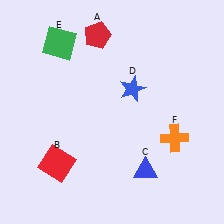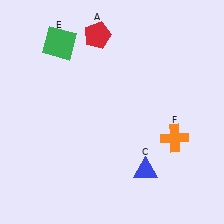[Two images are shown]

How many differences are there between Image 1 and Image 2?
There are 2 differences between the two images.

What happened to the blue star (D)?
The blue star (D) was removed in Image 2. It was in the top-right area of Image 1.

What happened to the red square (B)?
The red square (B) was removed in Image 2. It was in the bottom-left area of Image 1.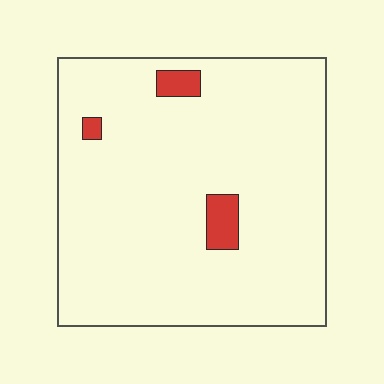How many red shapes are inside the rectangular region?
3.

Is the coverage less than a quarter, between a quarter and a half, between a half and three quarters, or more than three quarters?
Less than a quarter.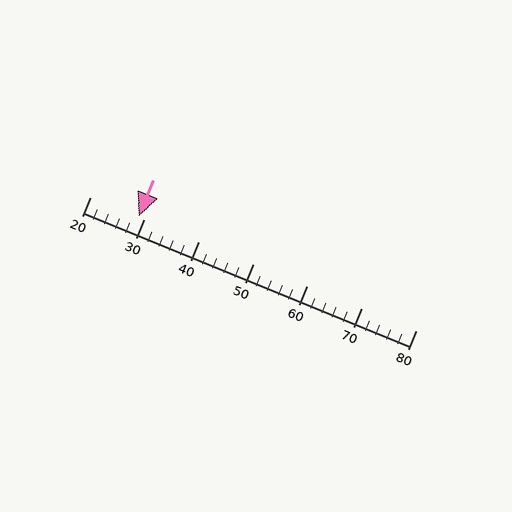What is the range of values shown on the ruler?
The ruler shows values from 20 to 80.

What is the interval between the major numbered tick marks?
The major tick marks are spaced 10 units apart.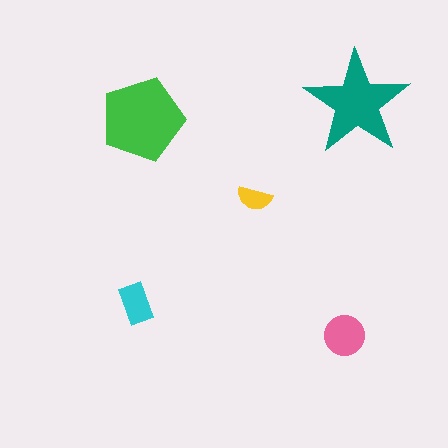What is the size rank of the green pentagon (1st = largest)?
1st.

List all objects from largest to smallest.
The green pentagon, the teal star, the pink circle, the cyan rectangle, the yellow semicircle.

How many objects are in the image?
There are 5 objects in the image.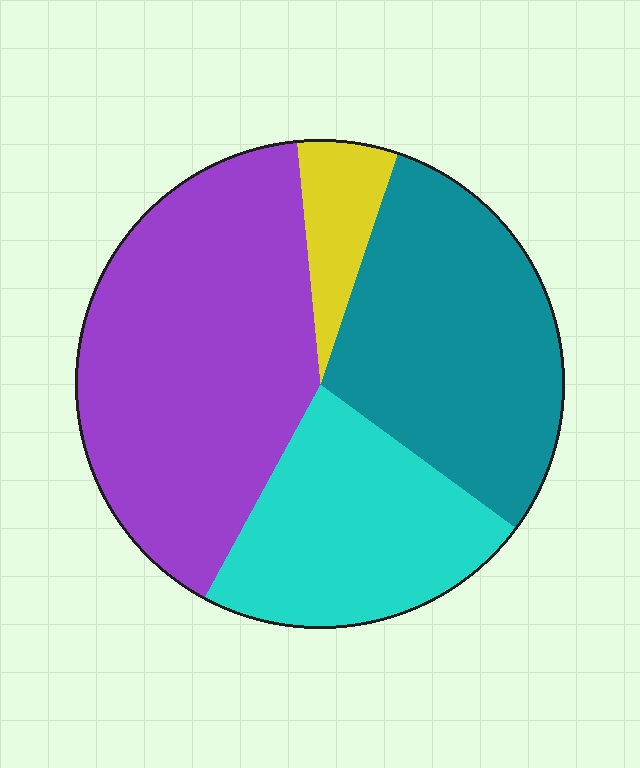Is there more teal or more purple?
Purple.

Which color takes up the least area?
Yellow, at roughly 5%.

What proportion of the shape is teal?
Teal takes up between a sixth and a third of the shape.